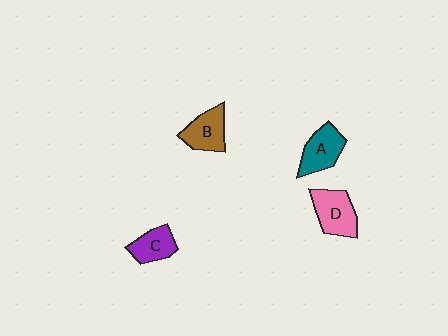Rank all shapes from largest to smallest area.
From largest to smallest: D (pink), A (teal), B (brown), C (purple).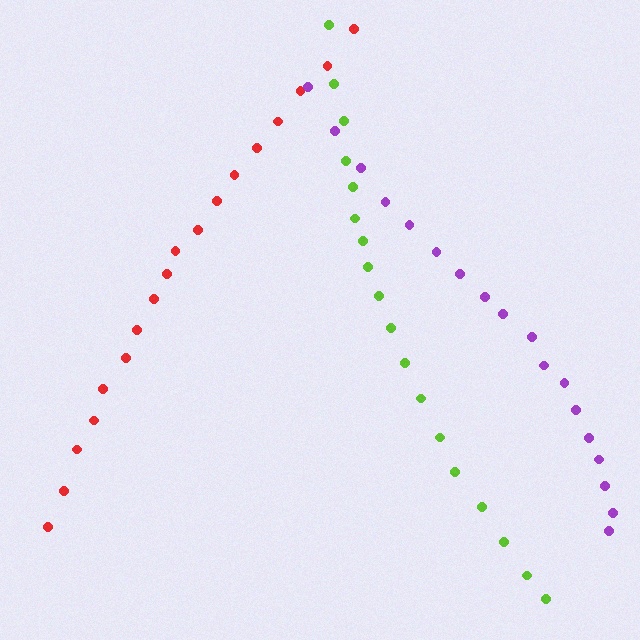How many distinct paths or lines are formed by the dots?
There are 3 distinct paths.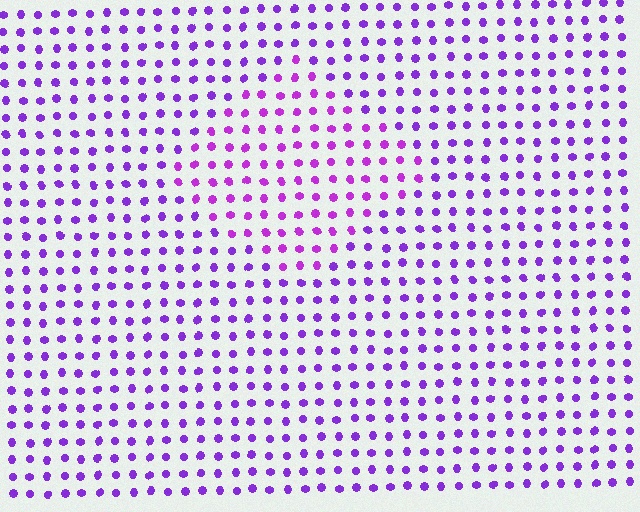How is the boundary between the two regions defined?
The boundary is defined purely by a slight shift in hue (about 21 degrees). Spacing, size, and orientation are identical on both sides.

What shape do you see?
I see a diamond.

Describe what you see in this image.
The image is filled with small purple elements in a uniform arrangement. A diamond-shaped region is visible where the elements are tinted to a slightly different hue, forming a subtle color boundary.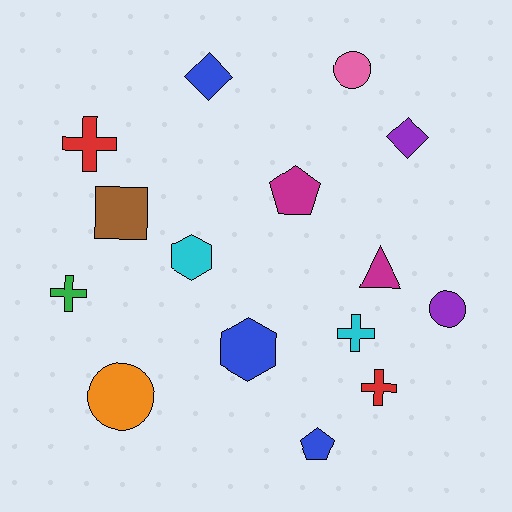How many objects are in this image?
There are 15 objects.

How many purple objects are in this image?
There are 2 purple objects.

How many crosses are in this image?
There are 4 crosses.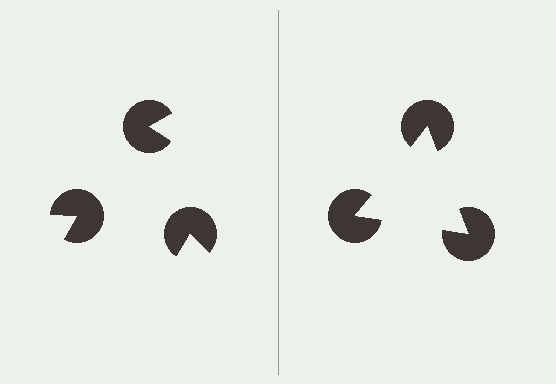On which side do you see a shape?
An illusory triangle appears on the right side. On the left side the wedge cuts are rotated, so no coherent shape forms.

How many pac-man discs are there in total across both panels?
6 — 3 on each side.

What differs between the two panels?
The pac-man discs are positioned identically on both sides; only the wedge orientations differ. On the right they align to a triangle; on the left they are misaligned.